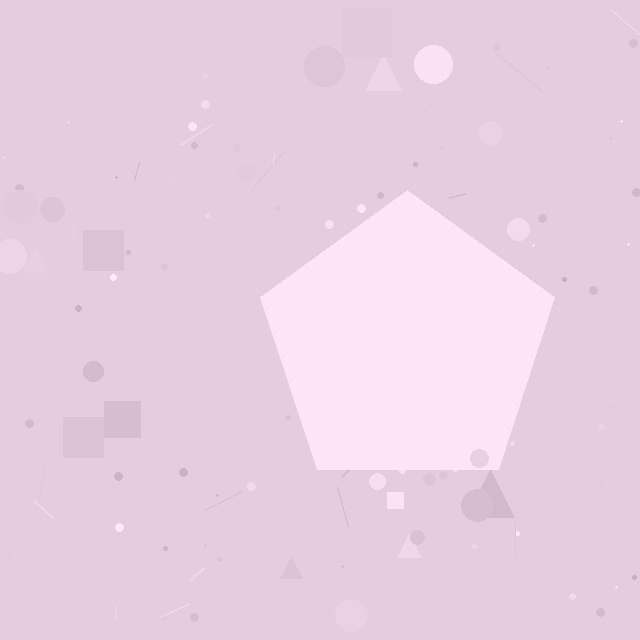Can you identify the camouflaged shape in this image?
The camouflaged shape is a pentagon.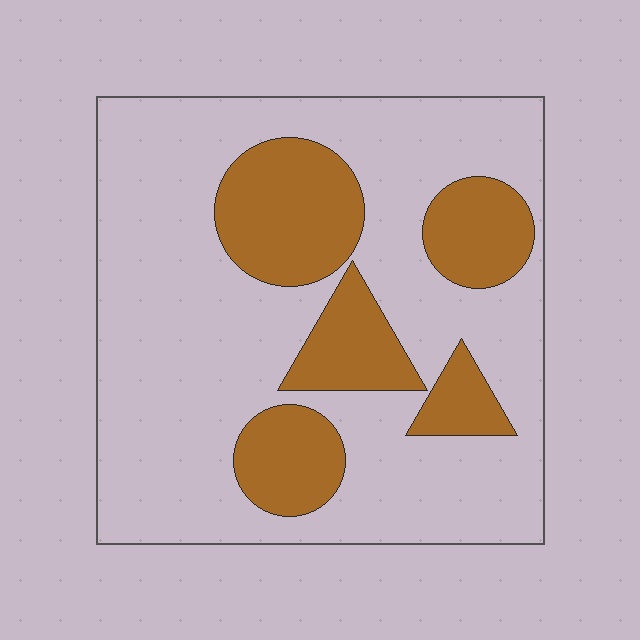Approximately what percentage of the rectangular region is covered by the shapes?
Approximately 25%.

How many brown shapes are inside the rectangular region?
5.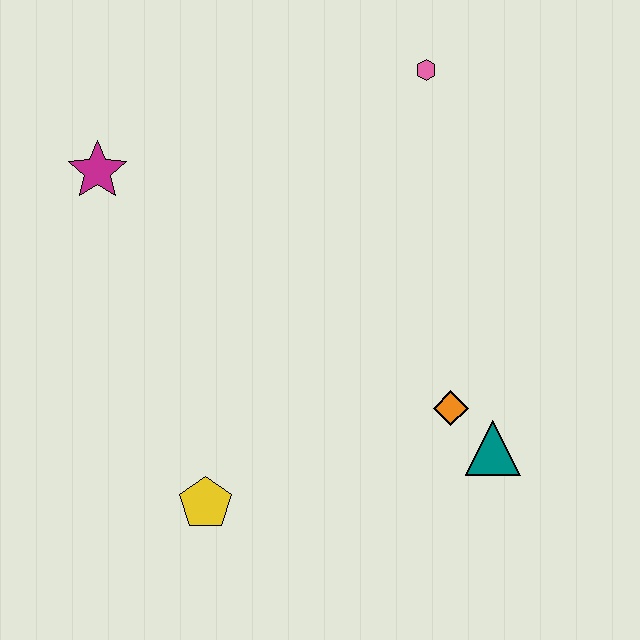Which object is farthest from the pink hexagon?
The yellow pentagon is farthest from the pink hexagon.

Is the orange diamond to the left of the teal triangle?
Yes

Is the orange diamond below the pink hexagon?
Yes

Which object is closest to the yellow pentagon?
The orange diamond is closest to the yellow pentagon.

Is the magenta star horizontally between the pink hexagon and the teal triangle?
No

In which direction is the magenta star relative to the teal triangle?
The magenta star is to the left of the teal triangle.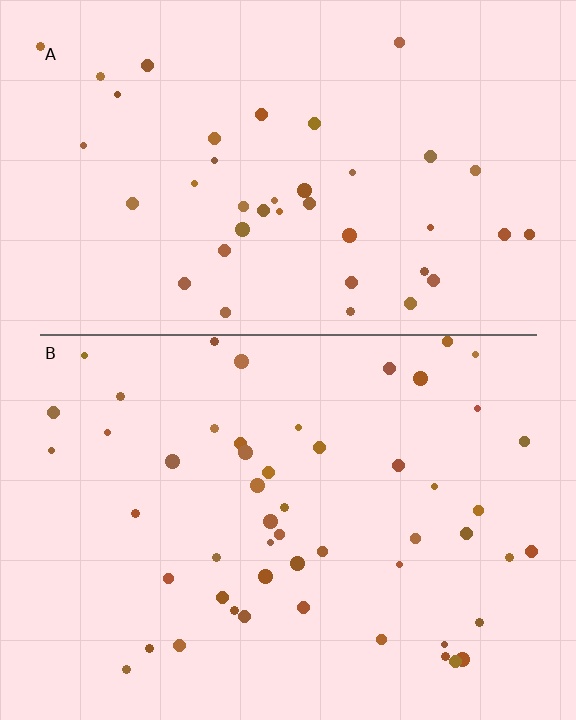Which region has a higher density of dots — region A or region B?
B (the bottom).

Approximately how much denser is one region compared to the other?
Approximately 1.3× — region B over region A.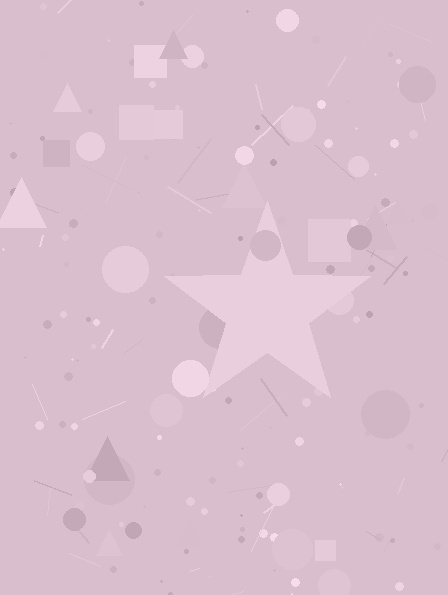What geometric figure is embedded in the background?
A star is embedded in the background.